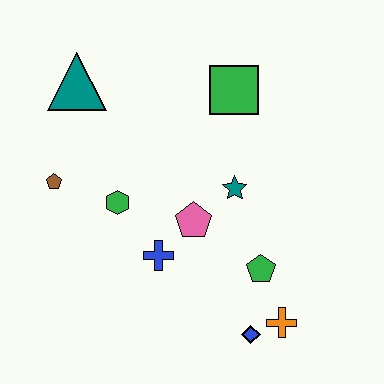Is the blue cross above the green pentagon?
Yes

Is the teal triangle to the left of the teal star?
Yes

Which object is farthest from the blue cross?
The teal triangle is farthest from the blue cross.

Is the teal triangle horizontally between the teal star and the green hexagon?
No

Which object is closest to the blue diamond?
The orange cross is closest to the blue diamond.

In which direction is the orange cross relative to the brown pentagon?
The orange cross is to the right of the brown pentagon.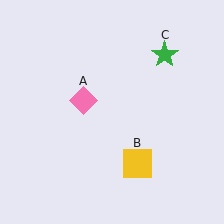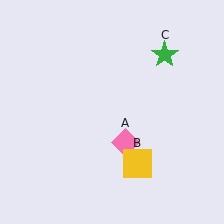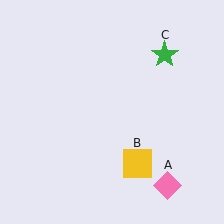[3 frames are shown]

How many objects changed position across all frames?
1 object changed position: pink diamond (object A).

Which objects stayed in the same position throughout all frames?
Yellow square (object B) and green star (object C) remained stationary.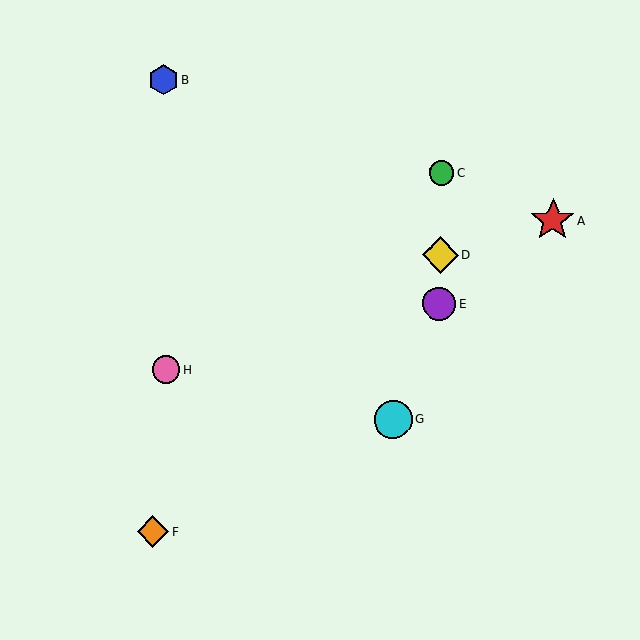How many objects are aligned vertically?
3 objects (C, D, E) are aligned vertically.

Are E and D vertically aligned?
Yes, both are at x≈440.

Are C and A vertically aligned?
No, C is at x≈441 and A is at x≈553.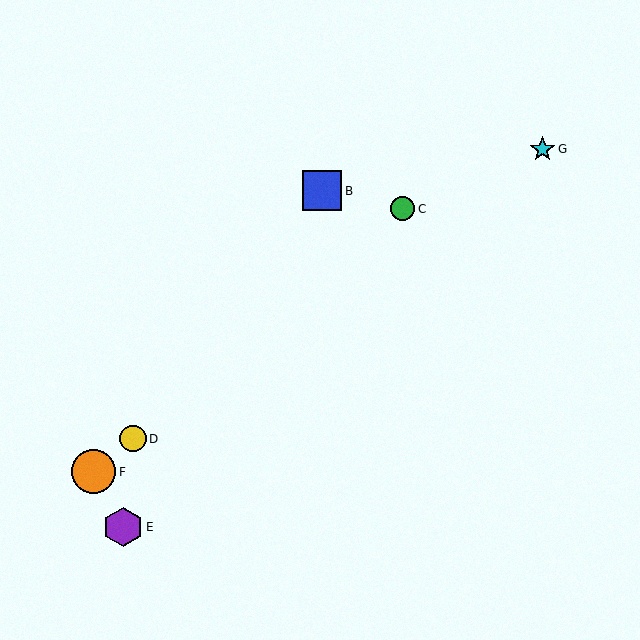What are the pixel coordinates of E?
Object E is at (123, 527).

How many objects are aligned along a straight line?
4 objects (A, C, D, F) are aligned along a straight line.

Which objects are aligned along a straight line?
Objects A, C, D, F are aligned along a straight line.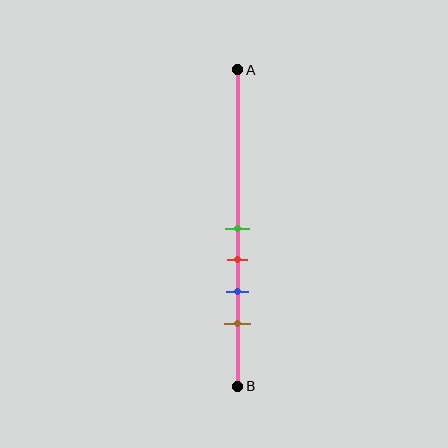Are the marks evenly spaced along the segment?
Yes, the marks are approximately evenly spaced.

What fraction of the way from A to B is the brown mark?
The brown mark is approximately 80% (0.8) of the way from A to B.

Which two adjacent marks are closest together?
The green and red marks are the closest adjacent pair.